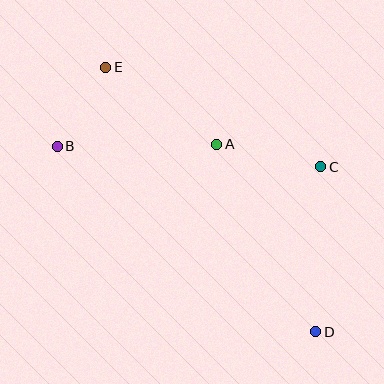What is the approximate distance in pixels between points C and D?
The distance between C and D is approximately 165 pixels.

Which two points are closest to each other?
Points B and E are closest to each other.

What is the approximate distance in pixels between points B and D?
The distance between B and D is approximately 318 pixels.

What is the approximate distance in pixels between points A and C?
The distance between A and C is approximately 106 pixels.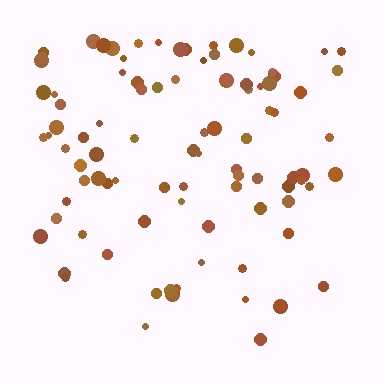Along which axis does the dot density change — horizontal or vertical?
Vertical.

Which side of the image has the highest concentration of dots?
The top.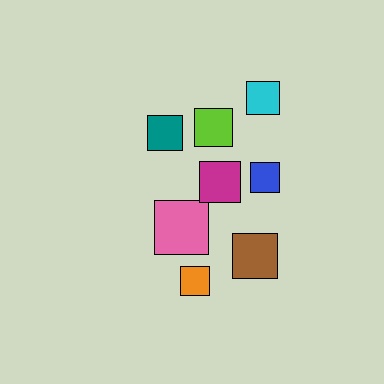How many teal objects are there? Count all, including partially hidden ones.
There is 1 teal object.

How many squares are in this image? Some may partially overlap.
There are 8 squares.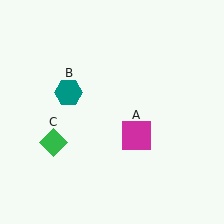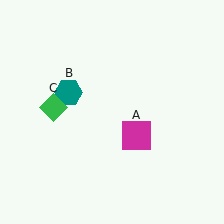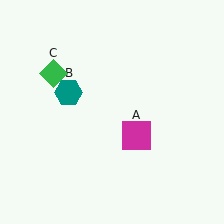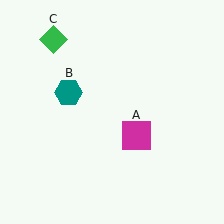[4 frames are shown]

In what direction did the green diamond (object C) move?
The green diamond (object C) moved up.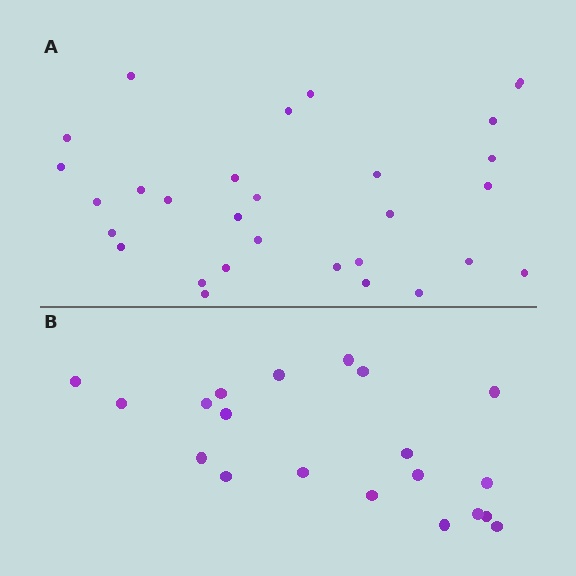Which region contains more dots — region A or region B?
Region A (the top region) has more dots.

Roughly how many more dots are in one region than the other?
Region A has roughly 10 or so more dots than region B.